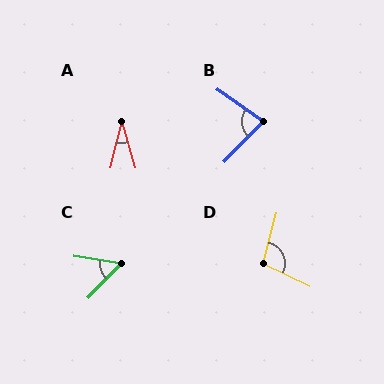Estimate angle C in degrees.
Approximately 55 degrees.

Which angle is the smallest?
A, at approximately 30 degrees.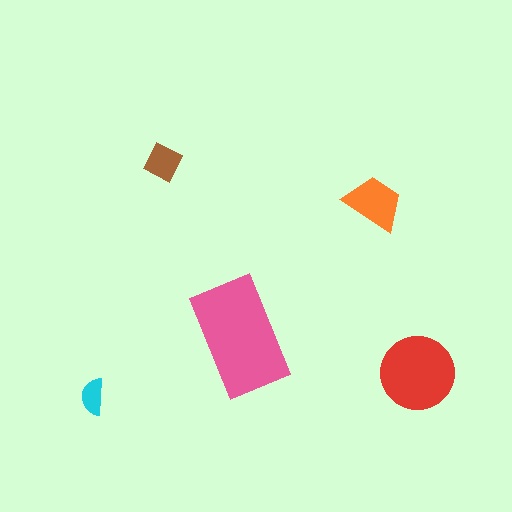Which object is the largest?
The pink rectangle.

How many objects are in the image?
There are 5 objects in the image.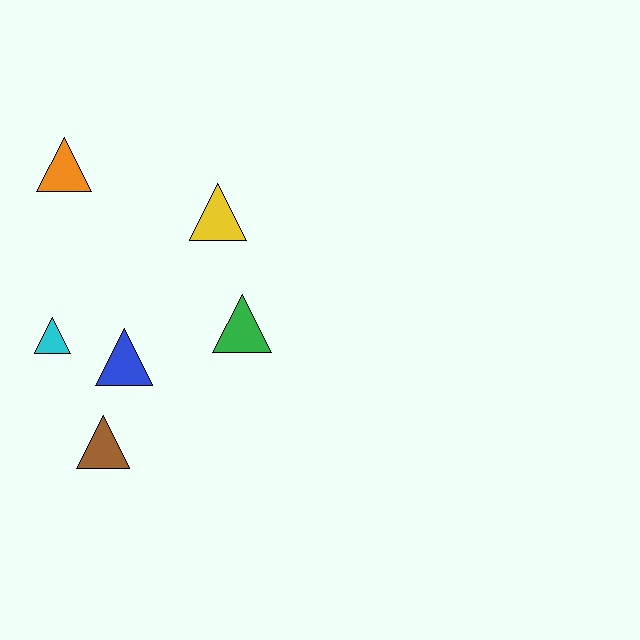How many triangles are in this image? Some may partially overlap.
There are 6 triangles.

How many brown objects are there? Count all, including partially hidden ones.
There is 1 brown object.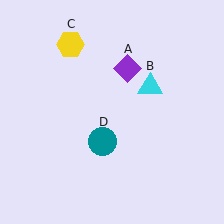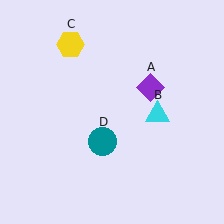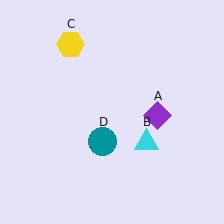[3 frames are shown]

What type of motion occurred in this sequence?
The purple diamond (object A), cyan triangle (object B) rotated clockwise around the center of the scene.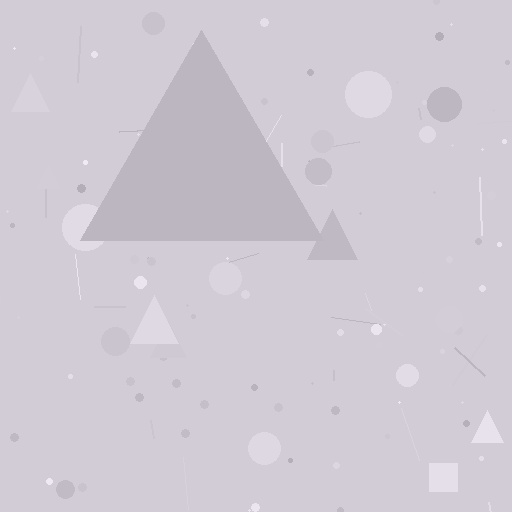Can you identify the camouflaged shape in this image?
The camouflaged shape is a triangle.